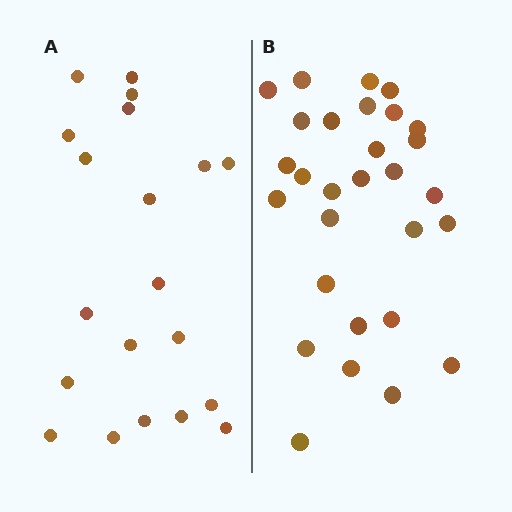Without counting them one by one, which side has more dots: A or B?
Region B (the right region) has more dots.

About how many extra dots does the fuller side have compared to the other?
Region B has roughly 8 or so more dots than region A.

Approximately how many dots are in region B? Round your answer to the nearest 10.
About 30 dots. (The exact count is 29, which rounds to 30.)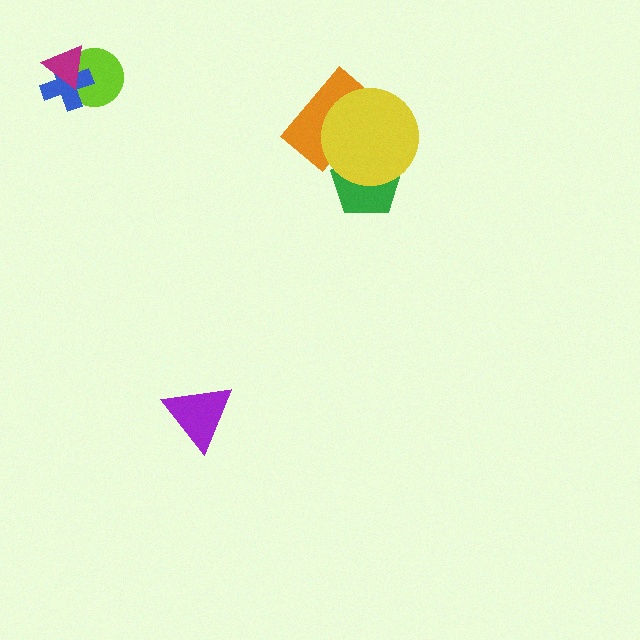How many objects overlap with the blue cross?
2 objects overlap with the blue cross.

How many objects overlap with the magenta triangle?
2 objects overlap with the magenta triangle.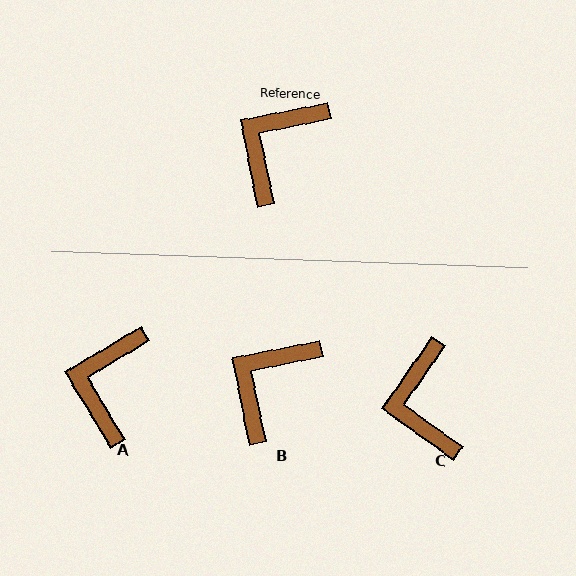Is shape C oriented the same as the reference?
No, it is off by about 44 degrees.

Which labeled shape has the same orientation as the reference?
B.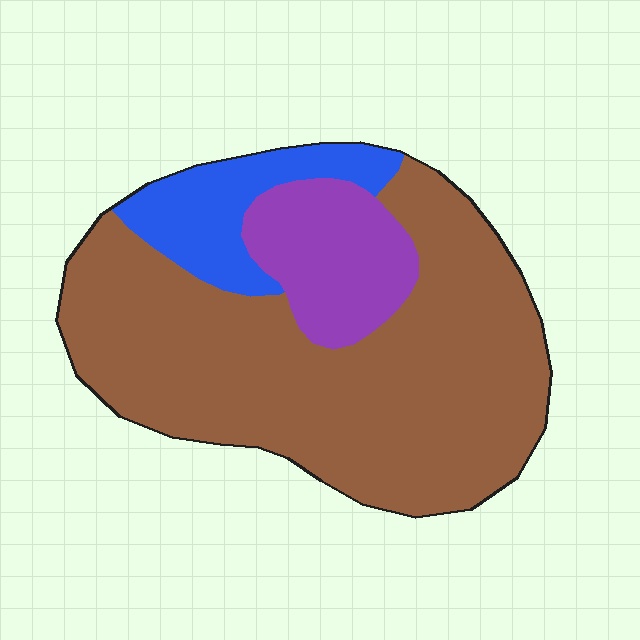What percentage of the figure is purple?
Purple takes up about one sixth (1/6) of the figure.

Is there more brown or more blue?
Brown.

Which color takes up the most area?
Brown, at roughly 70%.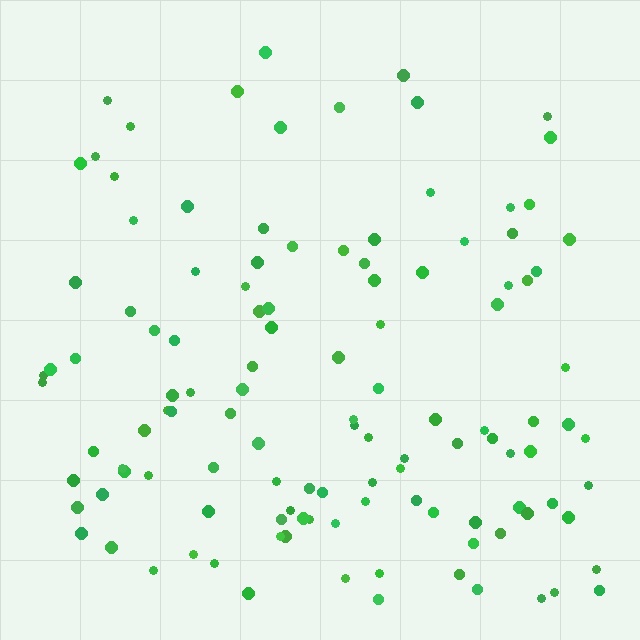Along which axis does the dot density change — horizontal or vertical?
Vertical.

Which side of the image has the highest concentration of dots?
The bottom.